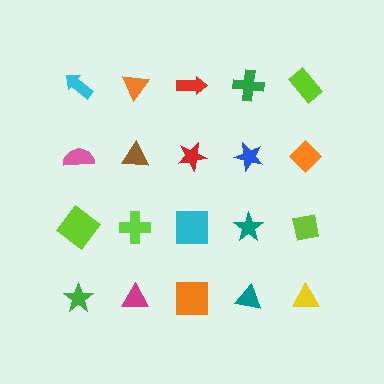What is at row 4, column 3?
An orange square.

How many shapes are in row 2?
5 shapes.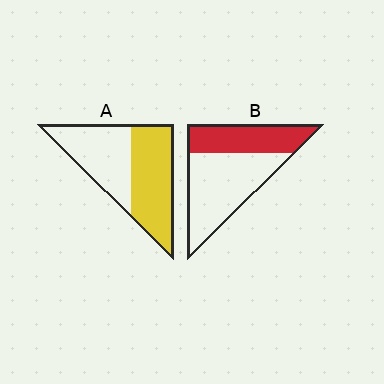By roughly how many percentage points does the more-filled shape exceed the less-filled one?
By roughly 15 percentage points (A over B).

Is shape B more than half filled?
No.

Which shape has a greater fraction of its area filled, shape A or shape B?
Shape A.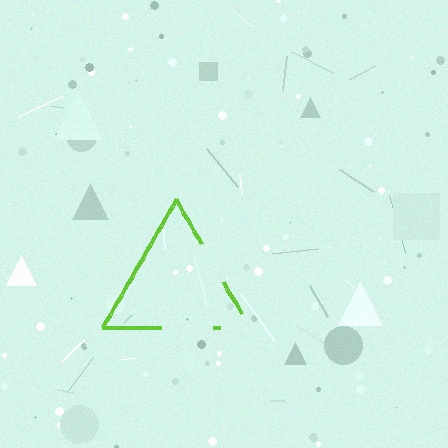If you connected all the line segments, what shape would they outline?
They would outline a triangle.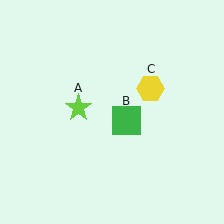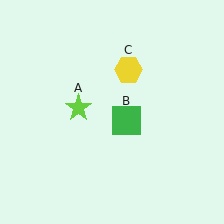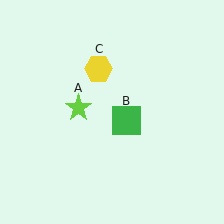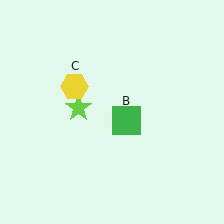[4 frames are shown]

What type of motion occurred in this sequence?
The yellow hexagon (object C) rotated counterclockwise around the center of the scene.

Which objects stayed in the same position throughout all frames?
Lime star (object A) and green square (object B) remained stationary.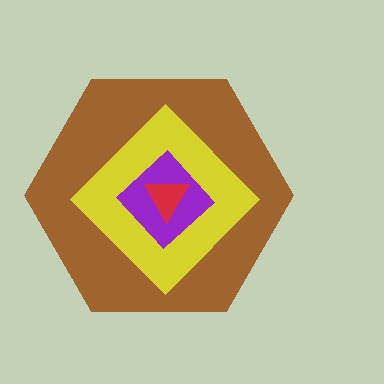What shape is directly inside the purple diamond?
The red triangle.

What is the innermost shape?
The red triangle.